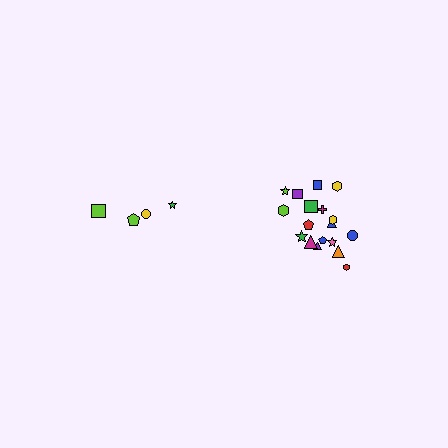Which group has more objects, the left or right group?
The right group.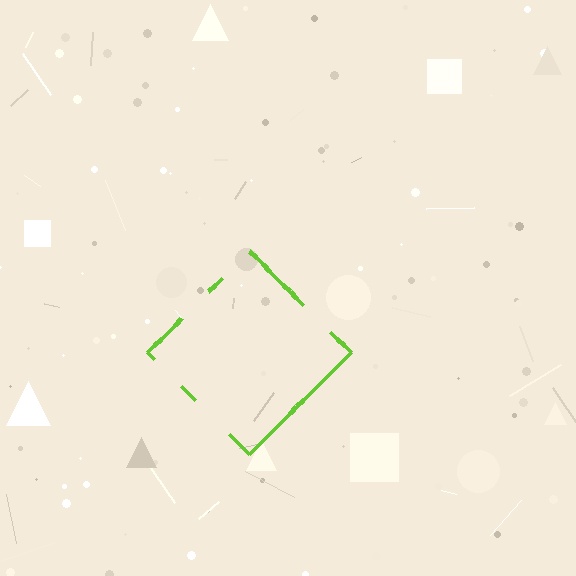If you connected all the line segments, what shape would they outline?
They would outline a diamond.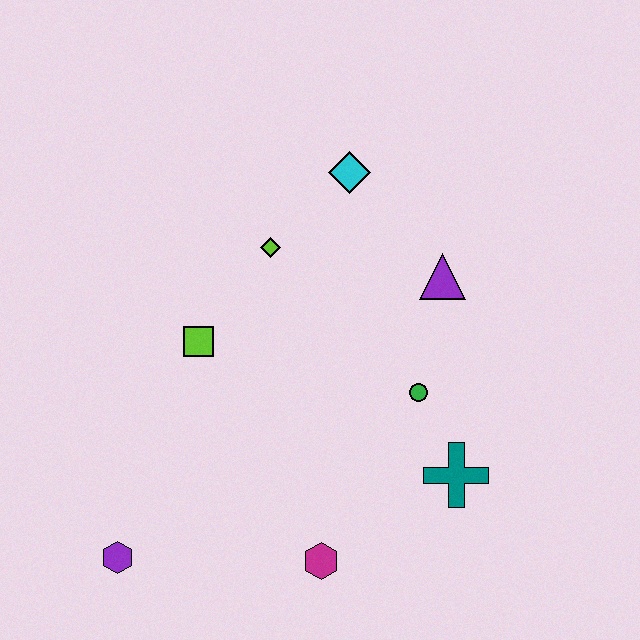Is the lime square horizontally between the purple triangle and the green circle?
No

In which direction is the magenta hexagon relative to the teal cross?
The magenta hexagon is to the left of the teal cross.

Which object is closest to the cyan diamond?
The lime diamond is closest to the cyan diamond.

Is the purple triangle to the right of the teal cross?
No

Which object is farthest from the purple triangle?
The purple hexagon is farthest from the purple triangle.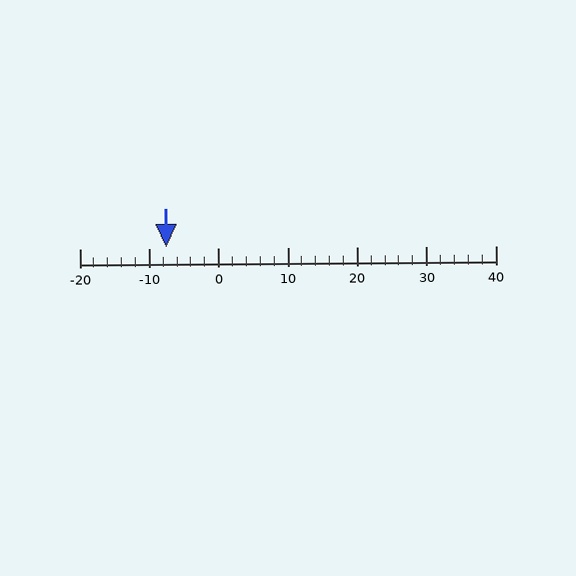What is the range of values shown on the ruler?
The ruler shows values from -20 to 40.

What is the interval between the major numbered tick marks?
The major tick marks are spaced 10 units apart.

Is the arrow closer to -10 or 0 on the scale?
The arrow is closer to -10.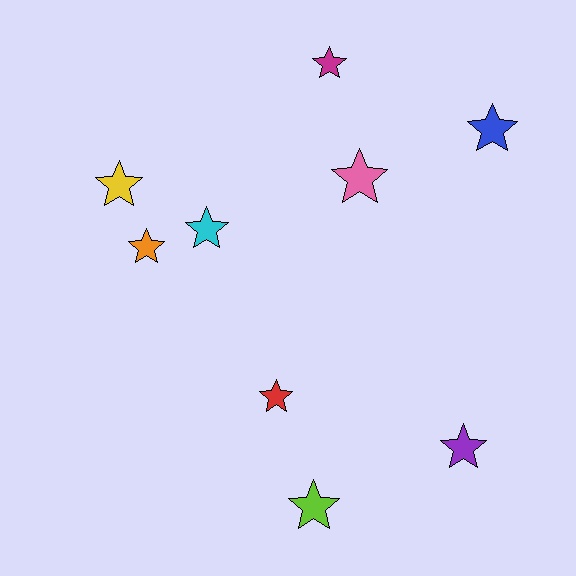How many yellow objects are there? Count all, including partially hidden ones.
There is 1 yellow object.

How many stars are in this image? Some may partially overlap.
There are 9 stars.